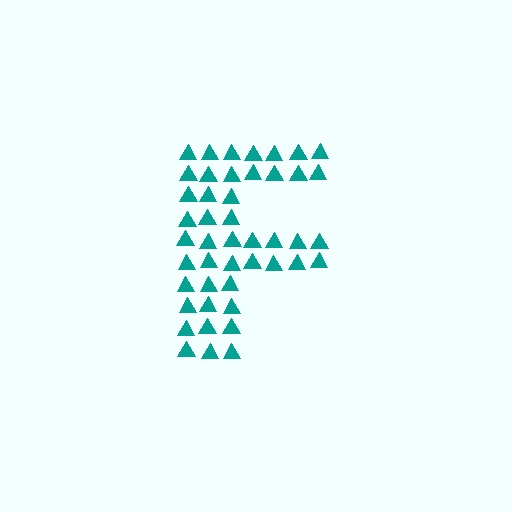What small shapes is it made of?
It is made of small triangles.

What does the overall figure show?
The overall figure shows the letter F.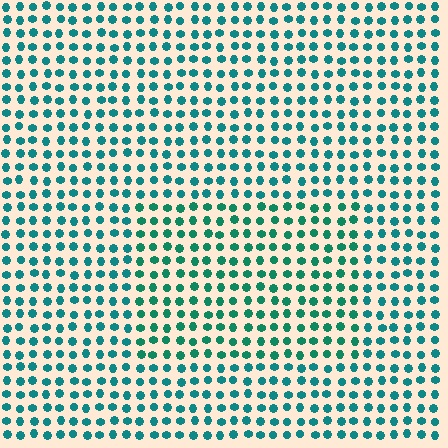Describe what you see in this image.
The image is filled with small teal elements in a uniform arrangement. A rectangle-shaped region is visible where the elements are tinted to a slightly different hue, forming a subtle color boundary.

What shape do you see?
I see a rectangle.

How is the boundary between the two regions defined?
The boundary is defined purely by a slight shift in hue (about 20 degrees). Spacing, size, and orientation are identical on both sides.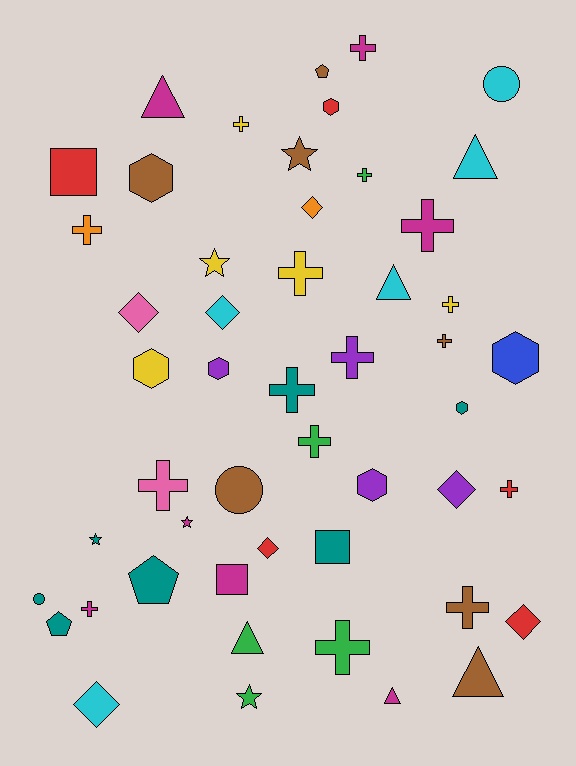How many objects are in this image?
There are 50 objects.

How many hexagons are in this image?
There are 7 hexagons.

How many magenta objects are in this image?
There are 7 magenta objects.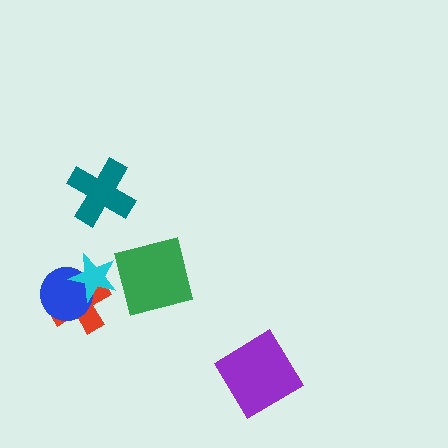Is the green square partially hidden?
Yes, it is partially covered by another shape.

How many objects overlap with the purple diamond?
0 objects overlap with the purple diamond.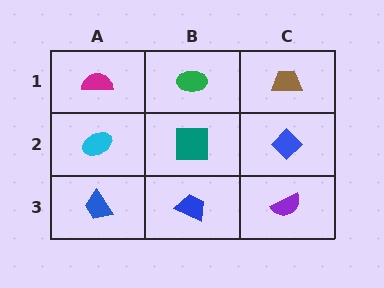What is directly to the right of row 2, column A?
A teal square.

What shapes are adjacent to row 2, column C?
A brown trapezoid (row 1, column C), a purple semicircle (row 3, column C), a teal square (row 2, column B).